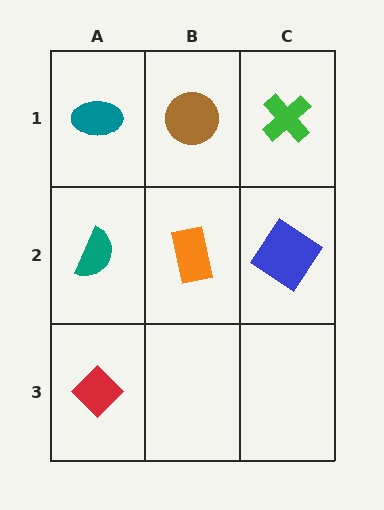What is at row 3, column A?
A red diamond.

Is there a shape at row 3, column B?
No, that cell is empty.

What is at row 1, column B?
A brown circle.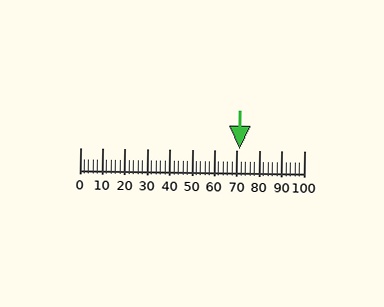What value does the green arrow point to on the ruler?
The green arrow points to approximately 71.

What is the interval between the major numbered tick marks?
The major tick marks are spaced 10 units apart.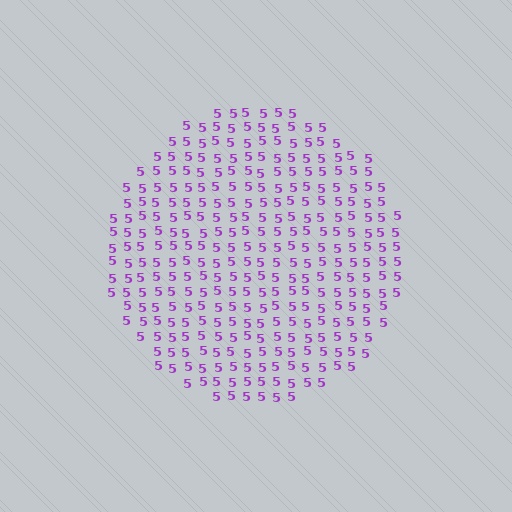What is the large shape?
The large shape is a circle.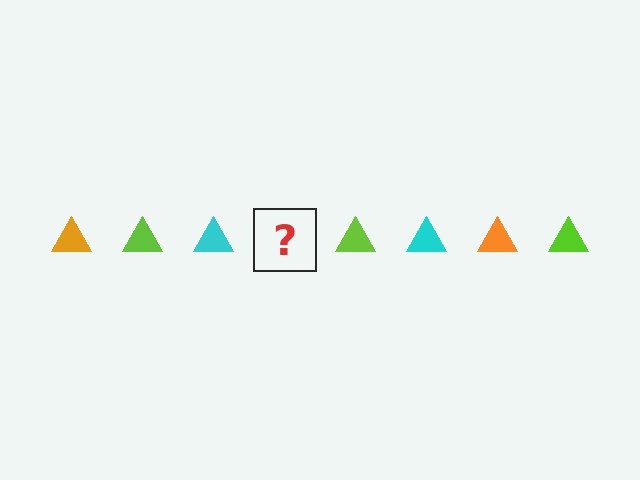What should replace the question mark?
The question mark should be replaced with an orange triangle.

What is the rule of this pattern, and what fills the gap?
The rule is that the pattern cycles through orange, lime, cyan triangles. The gap should be filled with an orange triangle.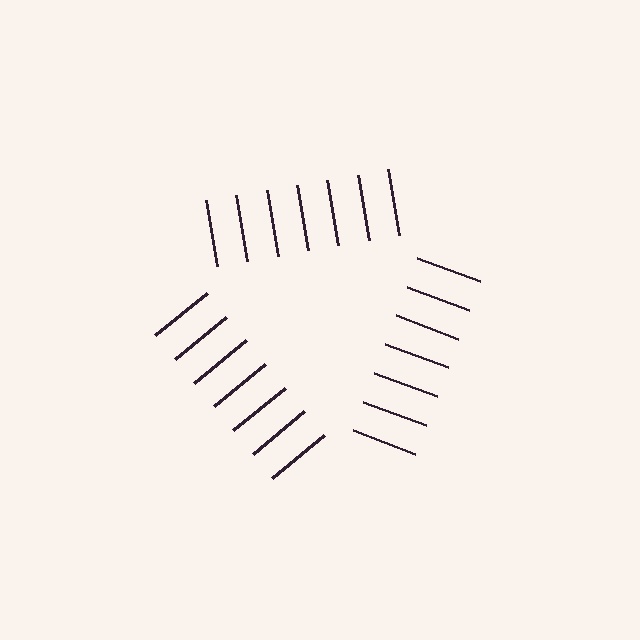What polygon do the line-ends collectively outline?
An illusory triangle — the line segments terminate on its edges but no continuous stroke is drawn.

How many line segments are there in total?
21 — 7 along each of the 3 edges.